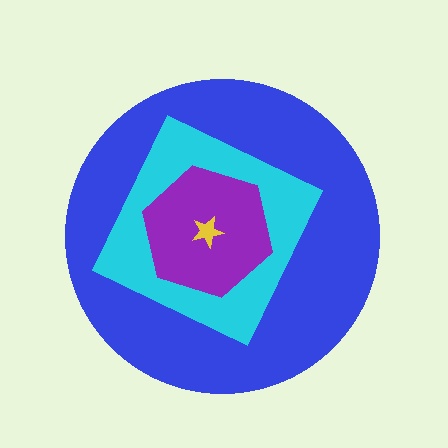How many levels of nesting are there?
4.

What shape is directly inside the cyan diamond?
The purple hexagon.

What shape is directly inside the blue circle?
The cyan diamond.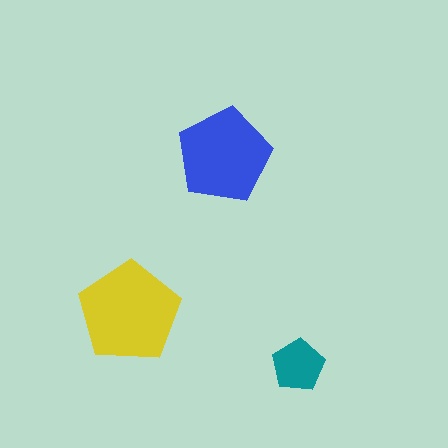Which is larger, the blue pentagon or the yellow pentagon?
The yellow one.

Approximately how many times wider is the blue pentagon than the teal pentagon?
About 2 times wider.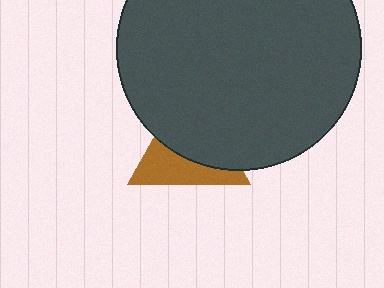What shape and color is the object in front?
The object in front is a dark gray circle.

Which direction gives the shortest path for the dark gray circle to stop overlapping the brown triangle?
Moving up gives the shortest separation.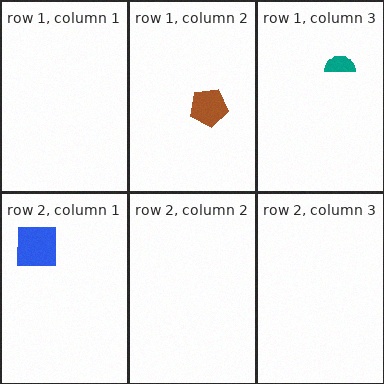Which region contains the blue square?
The row 2, column 1 region.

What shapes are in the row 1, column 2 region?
The brown pentagon.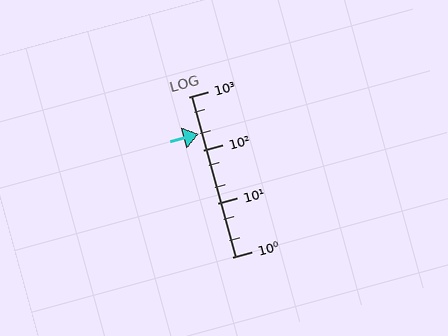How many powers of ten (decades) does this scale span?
The scale spans 3 decades, from 1 to 1000.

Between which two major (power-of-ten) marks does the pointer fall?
The pointer is between 100 and 1000.